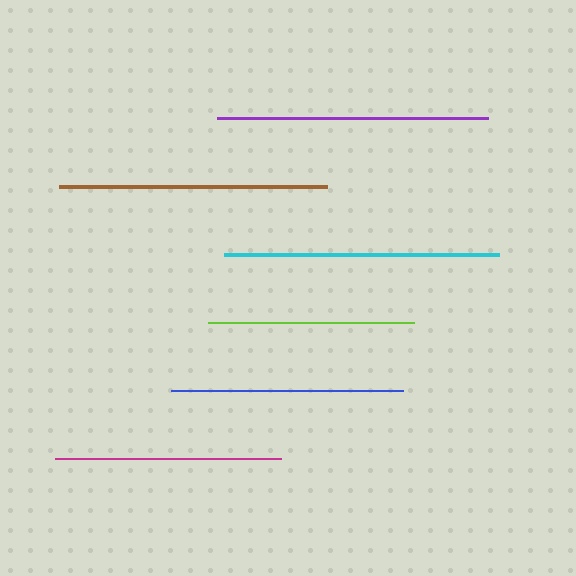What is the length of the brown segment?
The brown segment is approximately 268 pixels long.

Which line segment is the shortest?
The lime line is the shortest at approximately 206 pixels.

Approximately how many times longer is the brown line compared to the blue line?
The brown line is approximately 1.2 times the length of the blue line.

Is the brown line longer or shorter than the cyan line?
The cyan line is longer than the brown line.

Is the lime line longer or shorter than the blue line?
The blue line is longer than the lime line.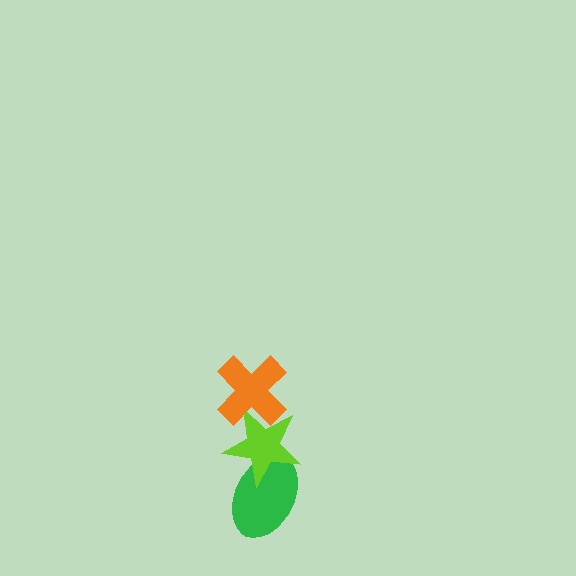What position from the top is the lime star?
The lime star is 2nd from the top.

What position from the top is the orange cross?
The orange cross is 1st from the top.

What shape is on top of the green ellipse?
The lime star is on top of the green ellipse.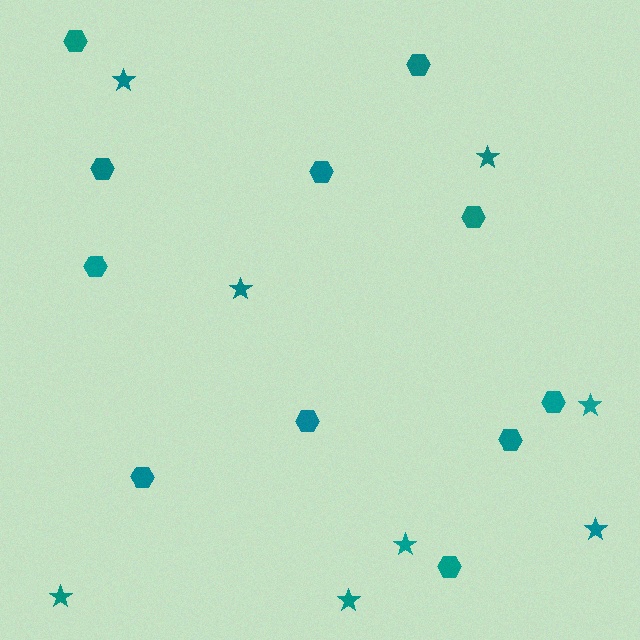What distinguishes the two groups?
There are 2 groups: one group of hexagons (11) and one group of stars (8).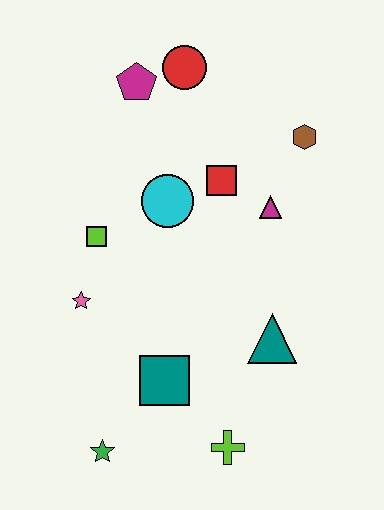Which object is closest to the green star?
The teal square is closest to the green star.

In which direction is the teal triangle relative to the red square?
The teal triangle is below the red square.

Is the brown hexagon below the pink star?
No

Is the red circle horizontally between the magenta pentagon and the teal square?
No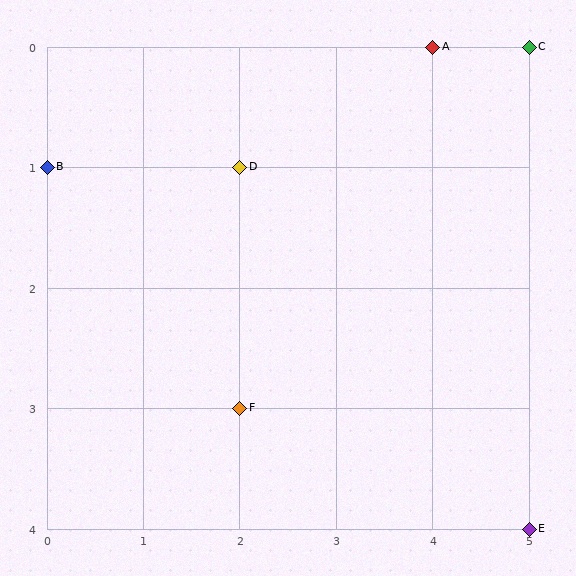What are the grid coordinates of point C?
Point C is at grid coordinates (5, 0).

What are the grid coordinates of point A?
Point A is at grid coordinates (4, 0).